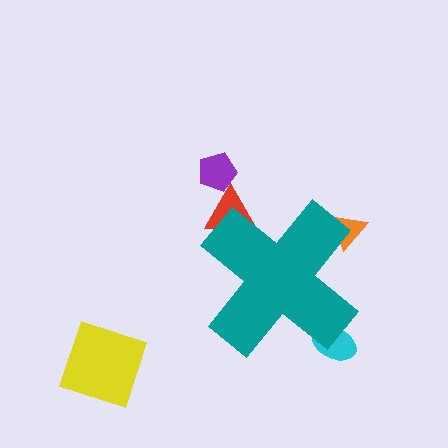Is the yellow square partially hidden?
No, the yellow square is fully visible.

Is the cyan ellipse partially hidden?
Yes, the cyan ellipse is partially hidden behind the teal cross.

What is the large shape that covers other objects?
A teal cross.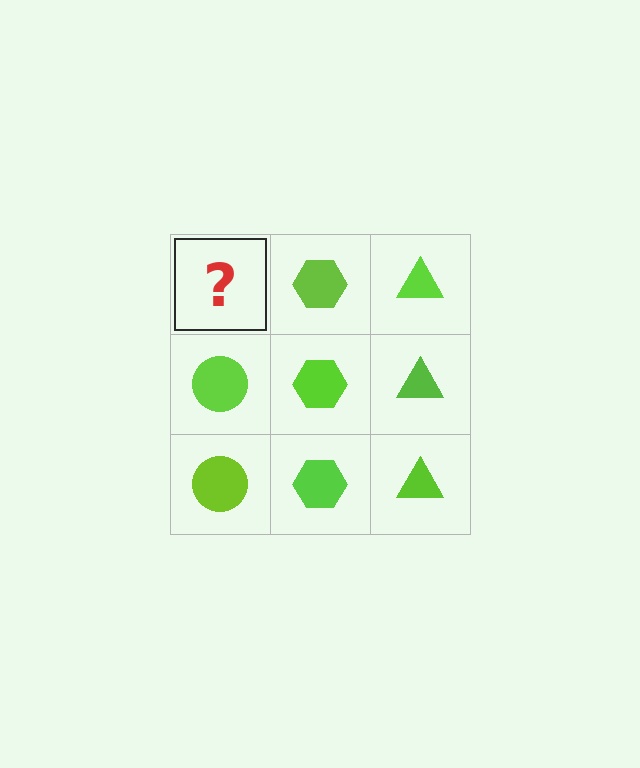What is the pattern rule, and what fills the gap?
The rule is that each column has a consistent shape. The gap should be filled with a lime circle.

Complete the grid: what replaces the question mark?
The question mark should be replaced with a lime circle.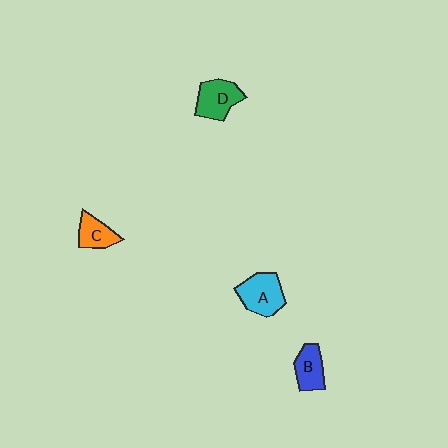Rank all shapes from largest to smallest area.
From largest to smallest: A (cyan), D (green), B (blue), C (orange).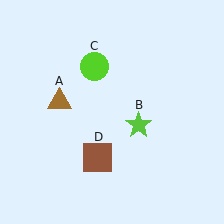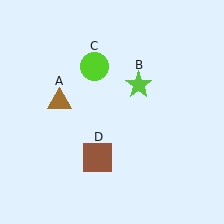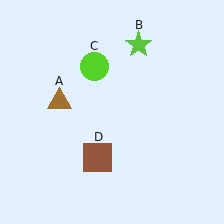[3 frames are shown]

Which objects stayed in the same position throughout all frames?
Brown triangle (object A) and lime circle (object C) and brown square (object D) remained stationary.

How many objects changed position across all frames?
1 object changed position: lime star (object B).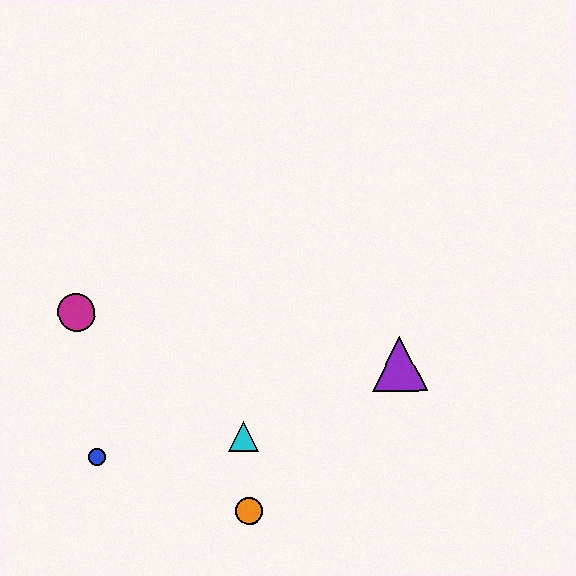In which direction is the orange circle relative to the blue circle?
The orange circle is to the right of the blue circle.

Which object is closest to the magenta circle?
The blue circle is closest to the magenta circle.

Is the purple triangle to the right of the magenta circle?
Yes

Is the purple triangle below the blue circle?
No